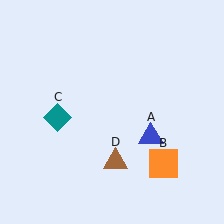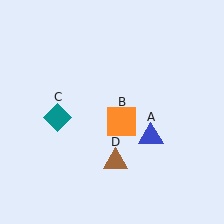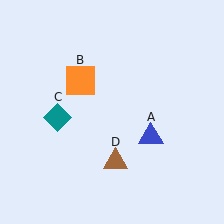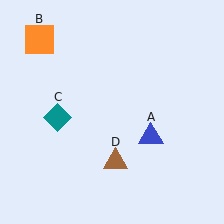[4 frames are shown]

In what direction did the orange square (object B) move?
The orange square (object B) moved up and to the left.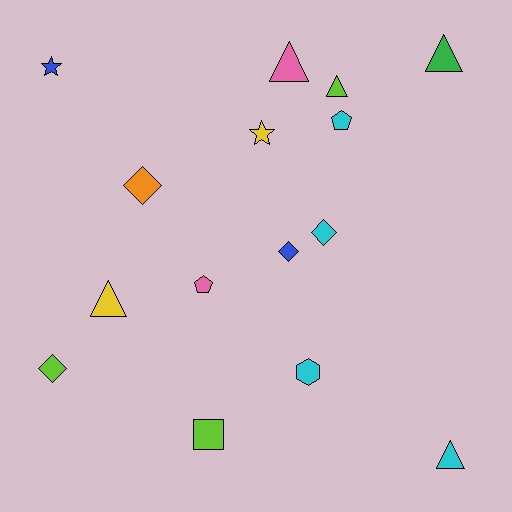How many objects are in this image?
There are 15 objects.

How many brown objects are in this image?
There are no brown objects.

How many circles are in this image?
There are no circles.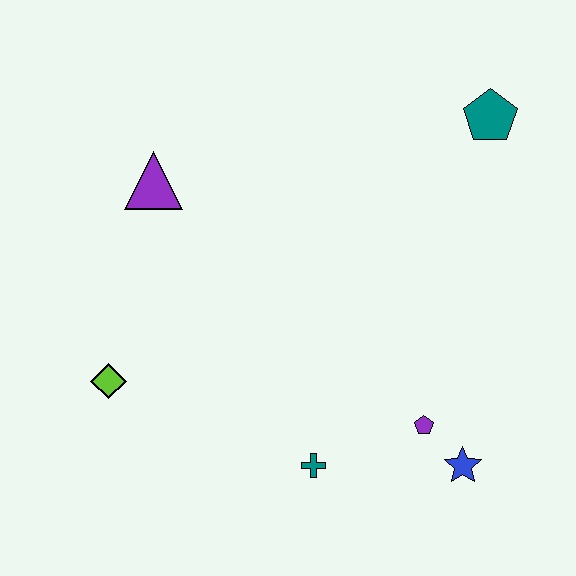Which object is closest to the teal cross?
The purple pentagon is closest to the teal cross.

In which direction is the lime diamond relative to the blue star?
The lime diamond is to the left of the blue star.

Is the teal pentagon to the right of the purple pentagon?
Yes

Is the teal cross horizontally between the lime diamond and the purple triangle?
No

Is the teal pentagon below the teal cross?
No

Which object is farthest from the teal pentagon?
The lime diamond is farthest from the teal pentagon.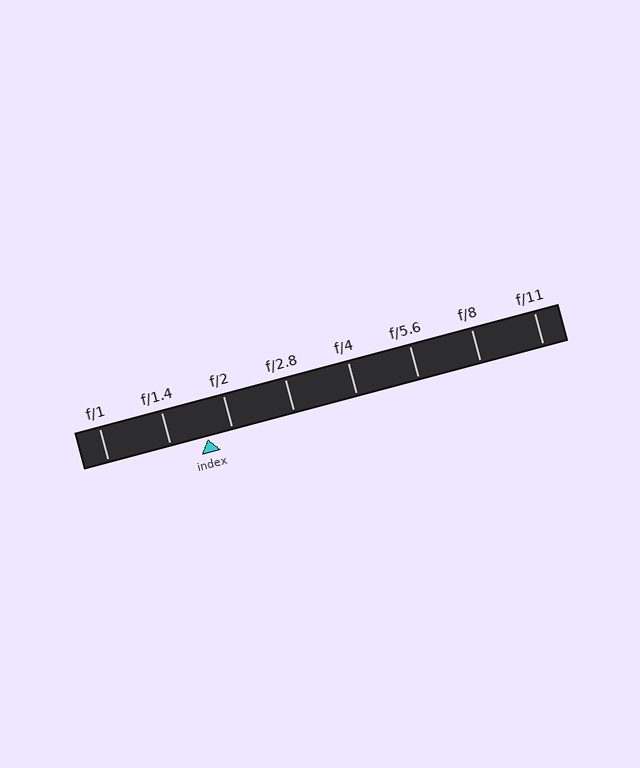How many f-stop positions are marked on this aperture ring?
There are 8 f-stop positions marked.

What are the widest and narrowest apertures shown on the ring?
The widest aperture shown is f/1 and the narrowest is f/11.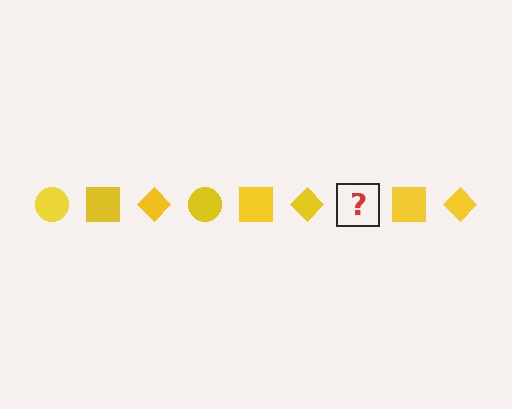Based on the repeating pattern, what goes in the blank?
The blank should be a yellow circle.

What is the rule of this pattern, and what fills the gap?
The rule is that the pattern cycles through circle, square, diamond shapes in yellow. The gap should be filled with a yellow circle.